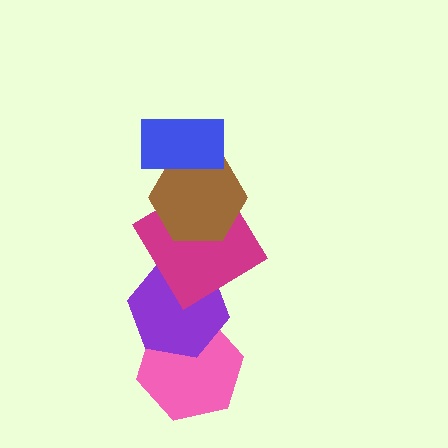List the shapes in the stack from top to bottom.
From top to bottom: the blue rectangle, the brown hexagon, the magenta diamond, the purple hexagon, the pink hexagon.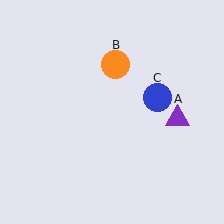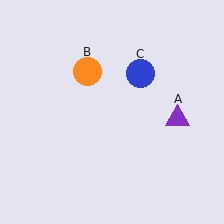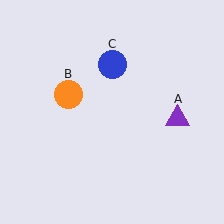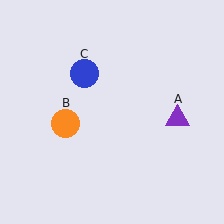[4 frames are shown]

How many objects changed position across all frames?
2 objects changed position: orange circle (object B), blue circle (object C).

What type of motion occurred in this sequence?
The orange circle (object B), blue circle (object C) rotated counterclockwise around the center of the scene.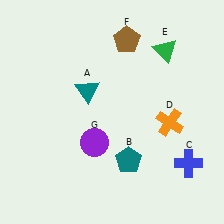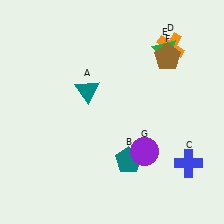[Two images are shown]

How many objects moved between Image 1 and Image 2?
3 objects moved between the two images.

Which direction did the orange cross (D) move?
The orange cross (D) moved up.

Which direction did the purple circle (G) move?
The purple circle (G) moved right.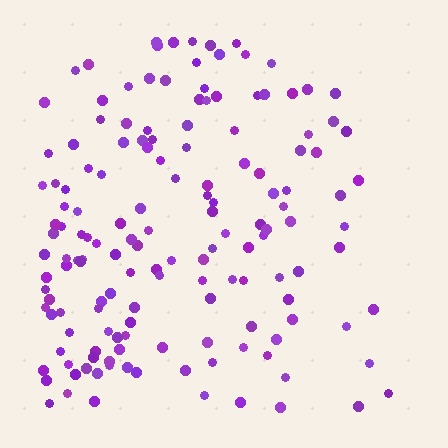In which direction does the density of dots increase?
From right to left, with the left side densest.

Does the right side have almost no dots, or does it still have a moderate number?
Still a moderate number, just noticeably fewer than the left.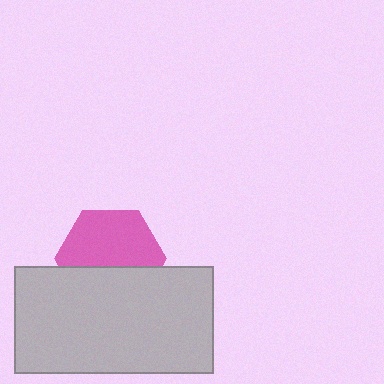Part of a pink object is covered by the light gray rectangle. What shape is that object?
It is a hexagon.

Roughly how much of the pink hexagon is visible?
About half of it is visible (roughly 59%).